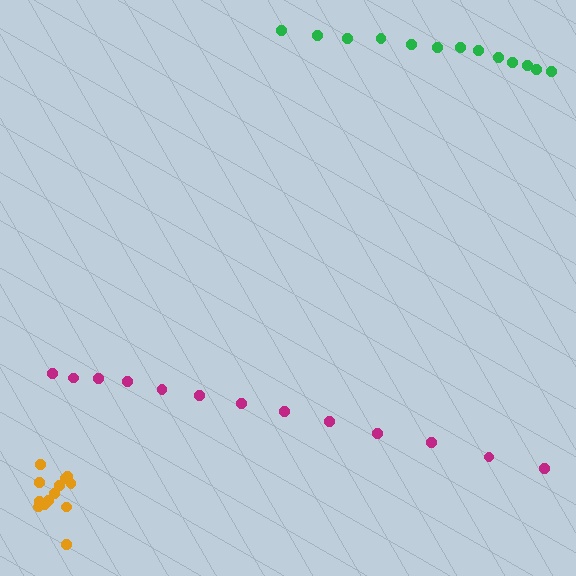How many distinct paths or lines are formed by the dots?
There are 3 distinct paths.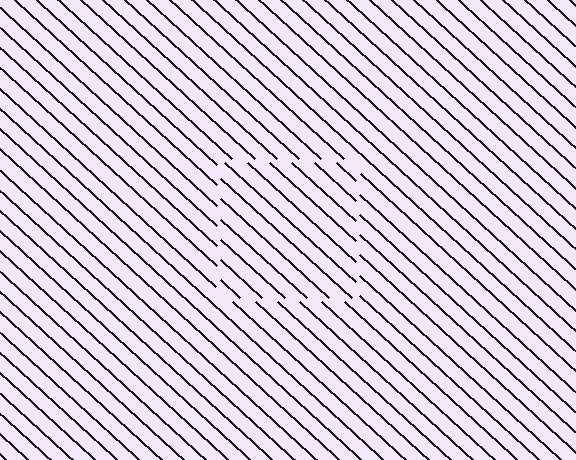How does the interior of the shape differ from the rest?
The interior of the shape contains the same grating, shifted by half a period — the contour is defined by the phase discontinuity where line-ends from the inner and outer gratings abut.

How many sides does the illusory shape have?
4 sides — the line-ends trace a square.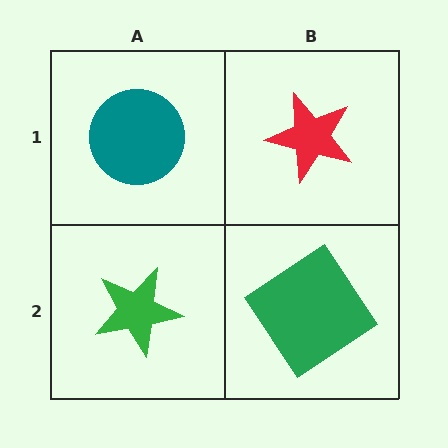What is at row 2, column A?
A green star.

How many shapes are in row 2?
2 shapes.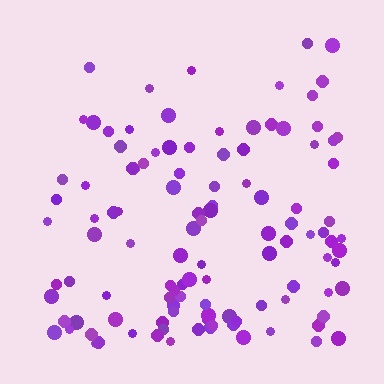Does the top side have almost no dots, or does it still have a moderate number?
Still a moderate number, just noticeably fewer than the bottom.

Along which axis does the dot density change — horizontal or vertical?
Vertical.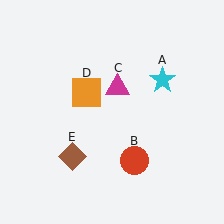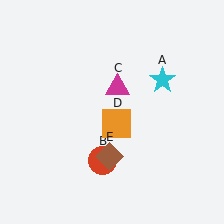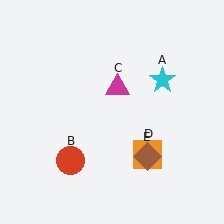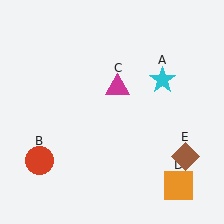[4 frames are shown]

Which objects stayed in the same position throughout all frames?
Cyan star (object A) and magenta triangle (object C) remained stationary.